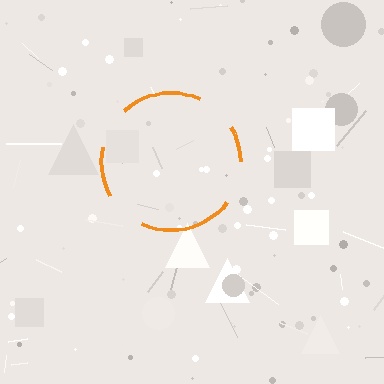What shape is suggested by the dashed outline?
The dashed outline suggests a circle.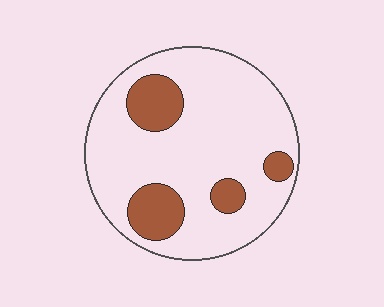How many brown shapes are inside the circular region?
4.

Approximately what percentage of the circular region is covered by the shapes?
Approximately 20%.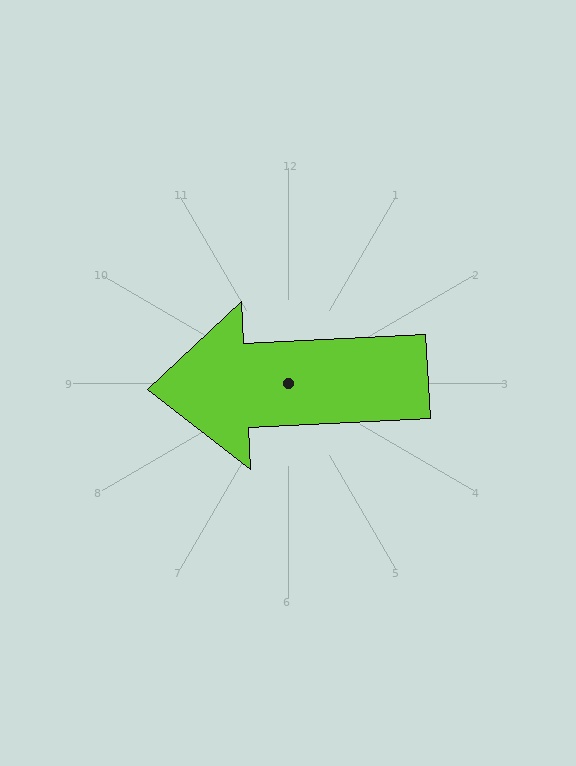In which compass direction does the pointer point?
West.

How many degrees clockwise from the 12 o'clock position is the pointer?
Approximately 267 degrees.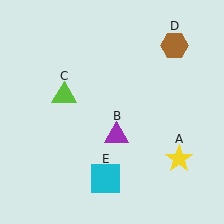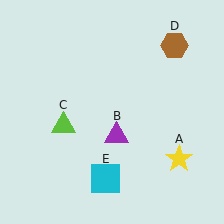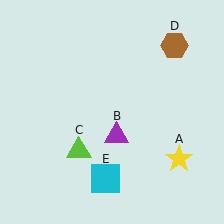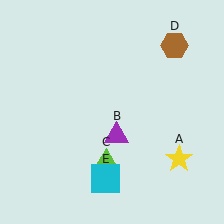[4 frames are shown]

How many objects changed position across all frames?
1 object changed position: lime triangle (object C).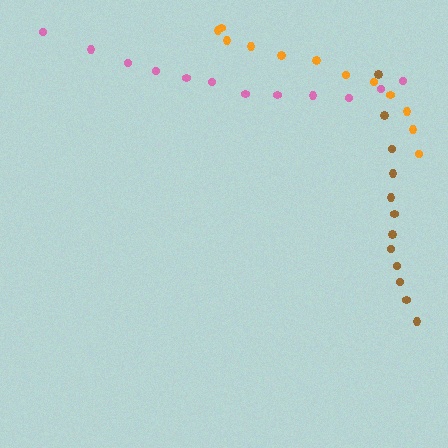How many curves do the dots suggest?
There are 3 distinct paths.